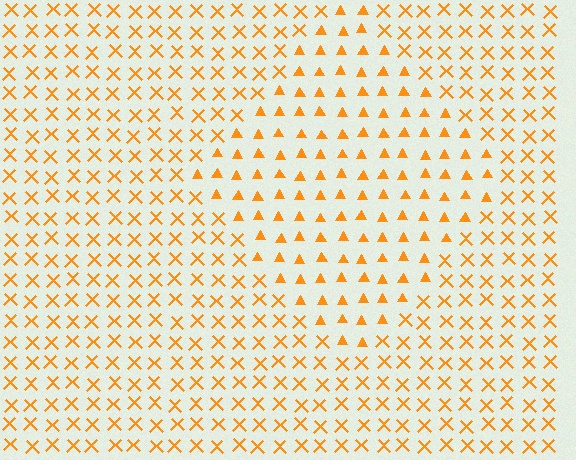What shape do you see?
I see a diamond.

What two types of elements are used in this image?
The image uses triangles inside the diamond region and X marks outside it.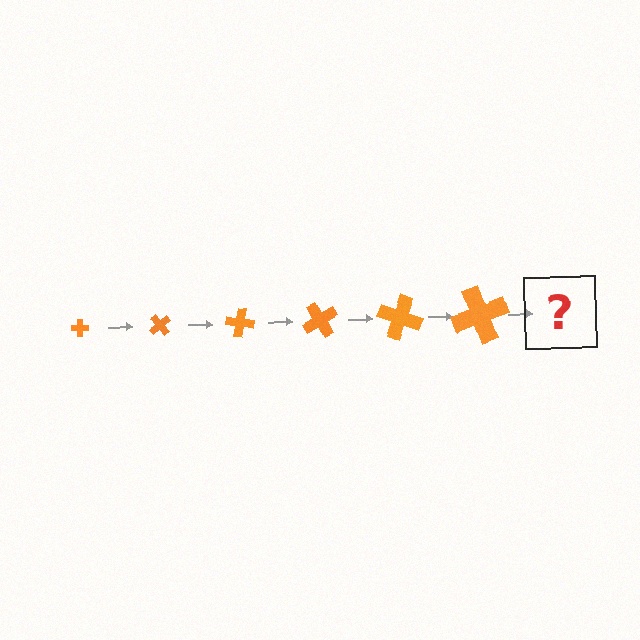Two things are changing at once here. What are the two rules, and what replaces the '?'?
The two rules are that the cross grows larger each step and it rotates 50 degrees each step. The '?' should be a cross, larger than the previous one and rotated 300 degrees from the start.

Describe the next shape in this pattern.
It should be a cross, larger than the previous one and rotated 300 degrees from the start.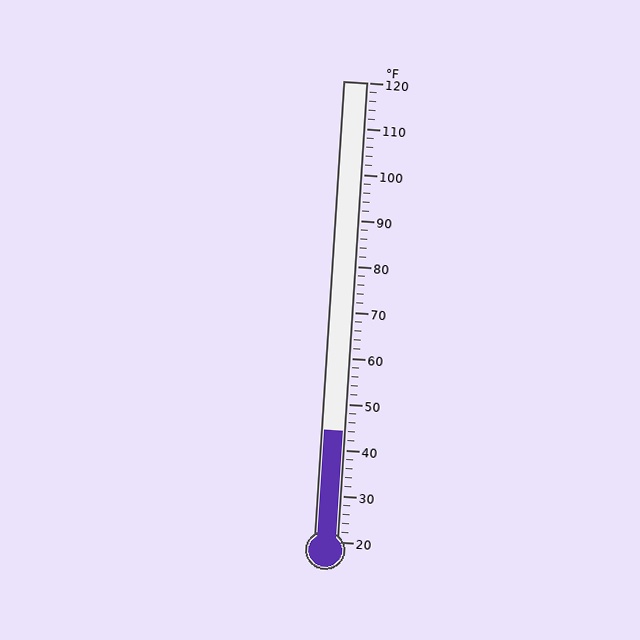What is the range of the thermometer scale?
The thermometer scale ranges from 20°F to 120°F.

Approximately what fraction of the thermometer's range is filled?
The thermometer is filled to approximately 25% of its range.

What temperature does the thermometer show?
The thermometer shows approximately 44°F.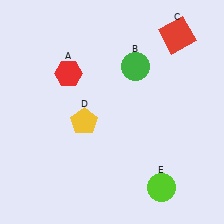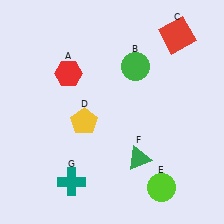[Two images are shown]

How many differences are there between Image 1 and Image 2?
There are 2 differences between the two images.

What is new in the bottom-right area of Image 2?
A green triangle (F) was added in the bottom-right area of Image 2.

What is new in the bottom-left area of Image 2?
A teal cross (G) was added in the bottom-left area of Image 2.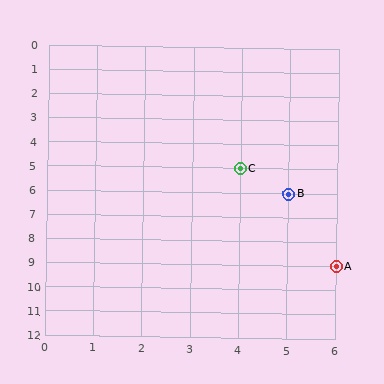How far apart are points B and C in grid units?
Points B and C are 1 column and 1 row apart (about 1.4 grid units diagonally).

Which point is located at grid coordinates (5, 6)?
Point B is at (5, 6).